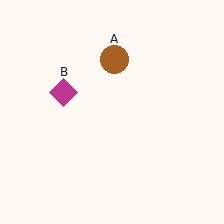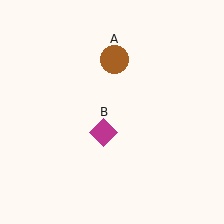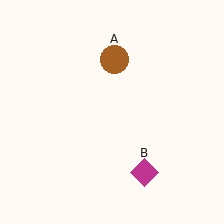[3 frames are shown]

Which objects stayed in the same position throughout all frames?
Brown circle (object A) remained stationary.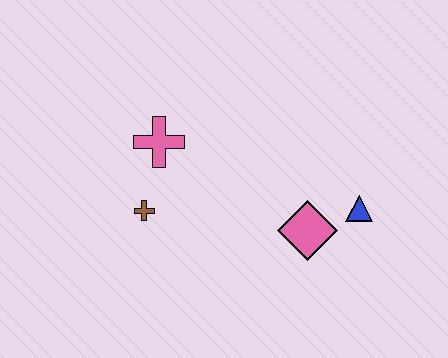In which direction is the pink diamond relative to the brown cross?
The pink diamond is to the right of the brown cross.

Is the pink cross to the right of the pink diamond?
No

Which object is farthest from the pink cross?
The blue triangle is farthest from the pink cross.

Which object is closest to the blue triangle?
The pink diamond is closest to the blue triangle.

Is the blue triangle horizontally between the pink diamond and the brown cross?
No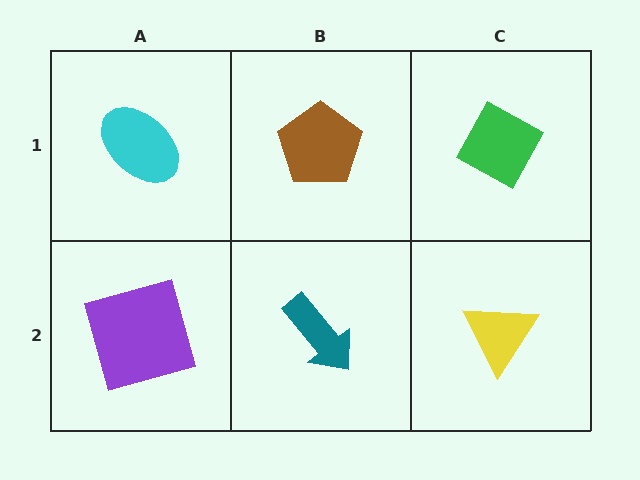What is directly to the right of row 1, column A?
A brown pentagon.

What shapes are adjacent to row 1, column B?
A teal arrow (row 2, column B), a cyan ellipse (row 1, column A), a green diamond (row 1, column C).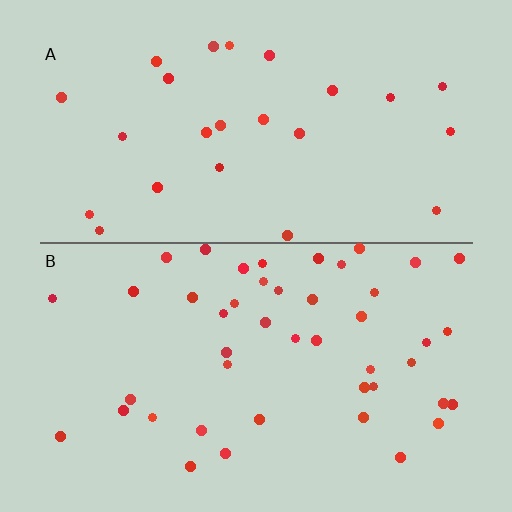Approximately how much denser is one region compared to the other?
Approximately 1.8× — region B over region A.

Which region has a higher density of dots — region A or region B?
B (the bottom).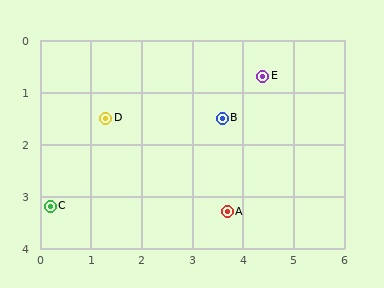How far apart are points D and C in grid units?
Points D and C are about 2.0 grid units apart.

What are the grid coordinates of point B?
Point B is at approximately (3.6, 1.5).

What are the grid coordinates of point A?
Point A is at approximately (3.7, 3.3).